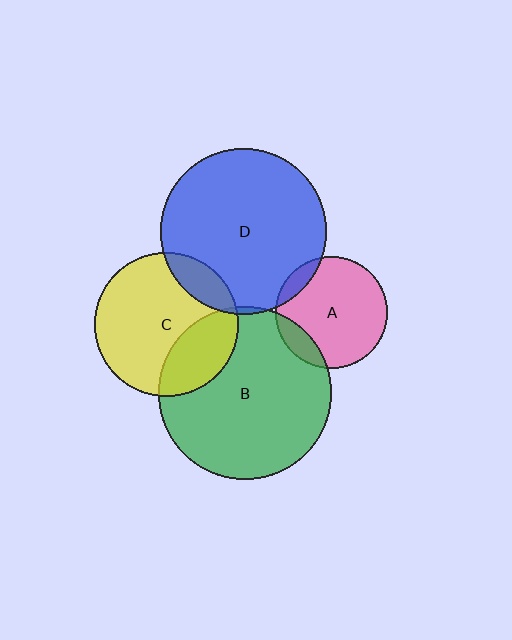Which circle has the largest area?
Circle B (green).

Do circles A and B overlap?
Yes.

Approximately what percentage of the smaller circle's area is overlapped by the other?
Approximately 15%.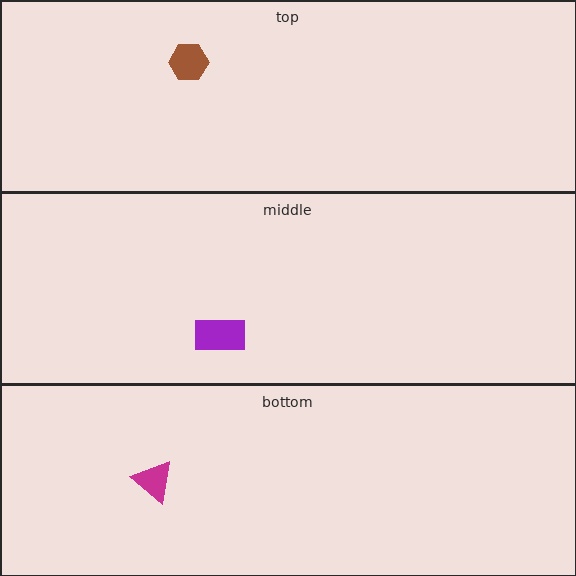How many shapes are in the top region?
1.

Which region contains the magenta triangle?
The bottom region.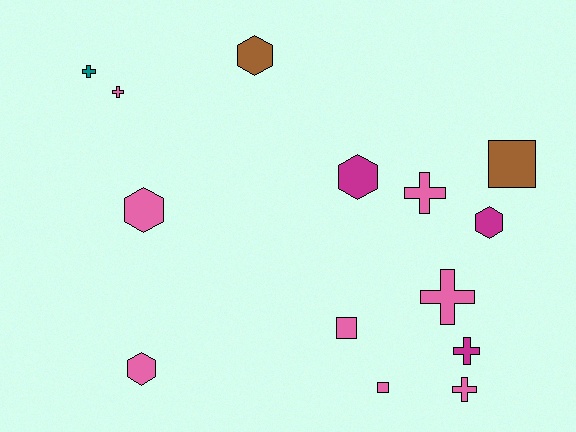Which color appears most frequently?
Pink, with 8 objects.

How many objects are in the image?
There are 14 objects.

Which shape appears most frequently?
Cross, with 6 objects.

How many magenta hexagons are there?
There are 2 magenta hexagons.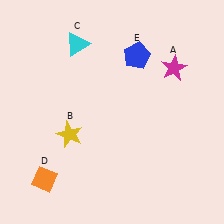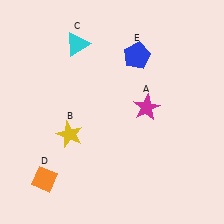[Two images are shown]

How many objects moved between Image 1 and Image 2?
1 object moved between the two images.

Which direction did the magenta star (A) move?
The magenta star (A) moved down.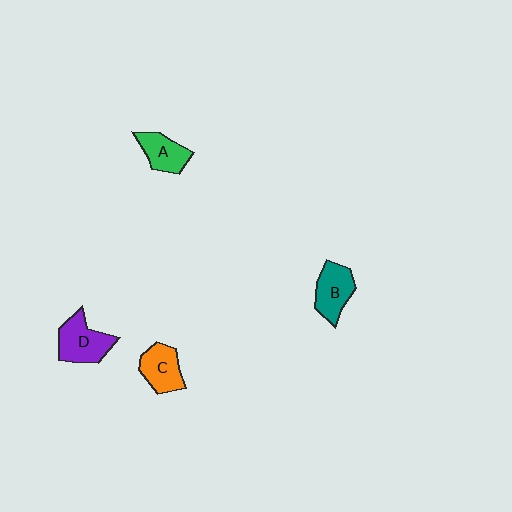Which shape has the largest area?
Shape D (purple).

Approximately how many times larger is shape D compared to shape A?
Approximately 1.3 times.